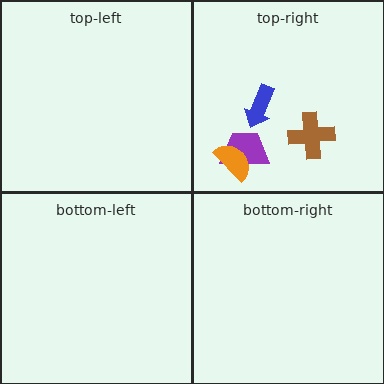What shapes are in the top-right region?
The purple trapezoid, the blue arrow, the orange semicircle, the brown cross.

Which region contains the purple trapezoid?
The top-right region.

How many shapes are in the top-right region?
4.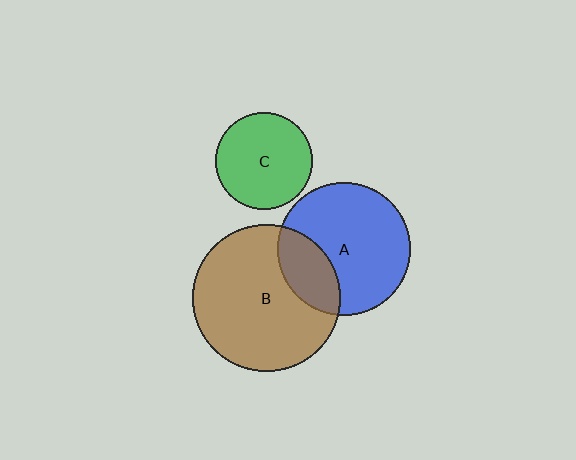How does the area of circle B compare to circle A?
Approximately 1.2 times.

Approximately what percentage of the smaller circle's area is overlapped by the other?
Approximately 25%.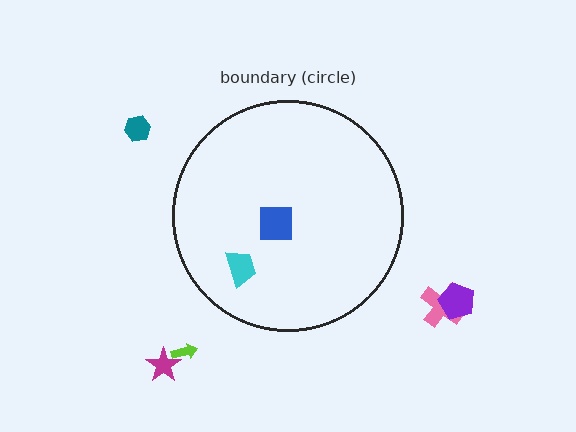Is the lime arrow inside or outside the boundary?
Outside.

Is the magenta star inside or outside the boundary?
Outside.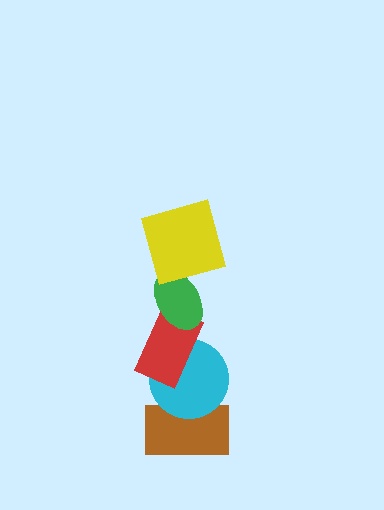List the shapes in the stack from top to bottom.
From top to bottom: the yellow square, the green ellipse, the red rectangle, the cyan circle, the brown rectangle.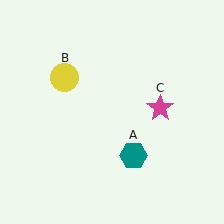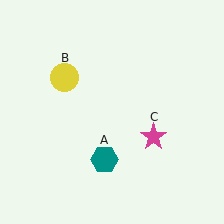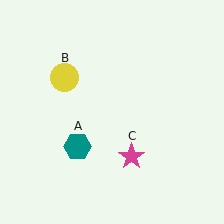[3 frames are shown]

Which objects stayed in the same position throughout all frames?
Yellow circle (object B) remained stationary.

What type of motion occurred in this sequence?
The teal hexagon (object A), magenta star (object C) rotated clockwise around the center of the scene.